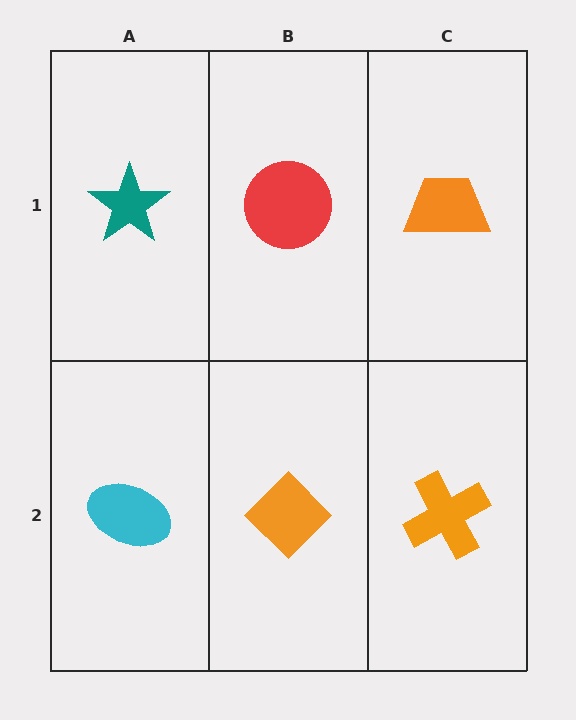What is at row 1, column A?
A teal star.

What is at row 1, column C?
An orange trapezoid.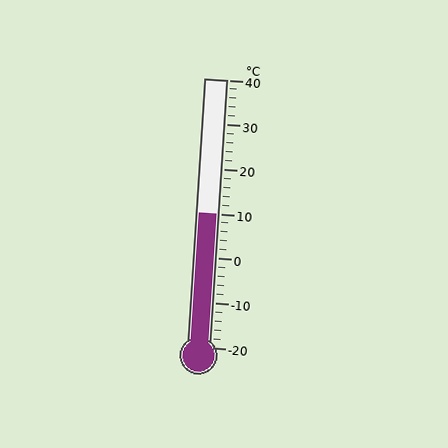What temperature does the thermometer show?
The thermometer shows approximately 10°C.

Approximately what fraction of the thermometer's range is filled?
The thermometer is filled to approximately 50% of its range.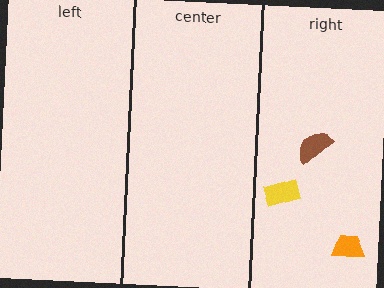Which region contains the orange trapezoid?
The right region.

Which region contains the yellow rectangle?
The right region.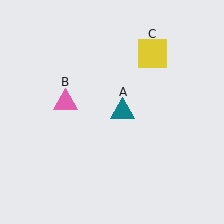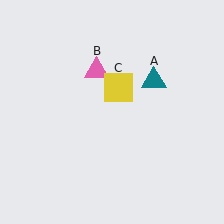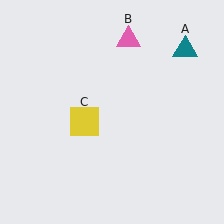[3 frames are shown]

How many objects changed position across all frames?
3 objects changed position: teal triangle (object A), pink triangle (object B), yellow square (object C).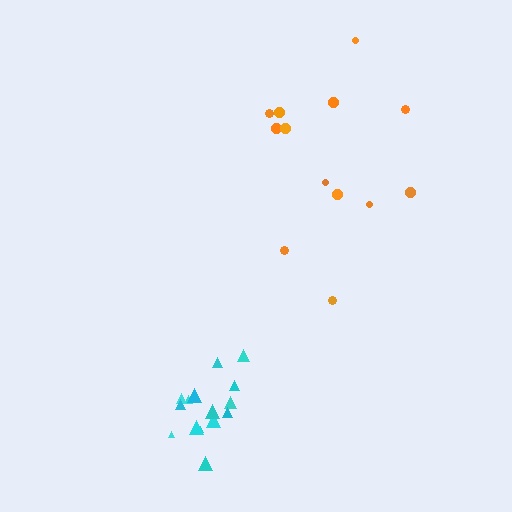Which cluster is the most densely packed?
Cyan.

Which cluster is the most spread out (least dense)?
Orange.